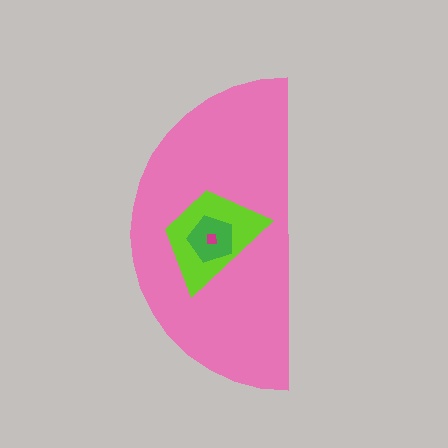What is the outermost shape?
The pink semicircle.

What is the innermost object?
The magenta square.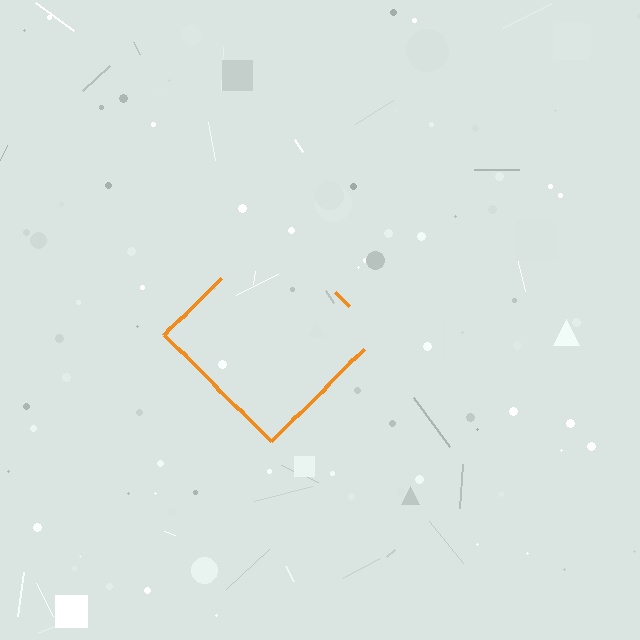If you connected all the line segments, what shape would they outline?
They would outline a diamond.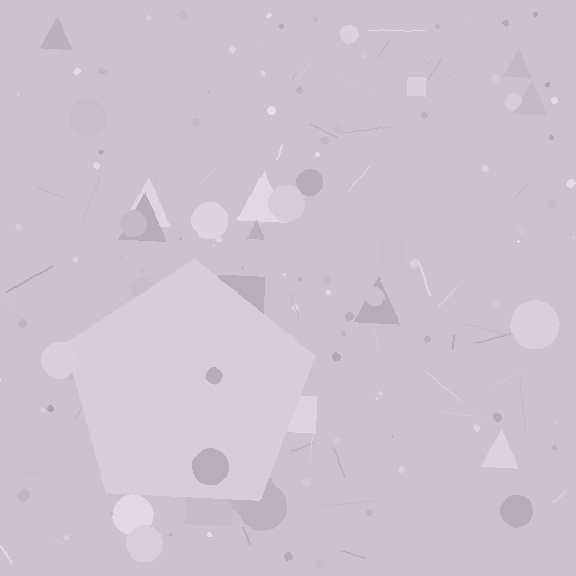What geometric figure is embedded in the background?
A pentagon is embedded in the background.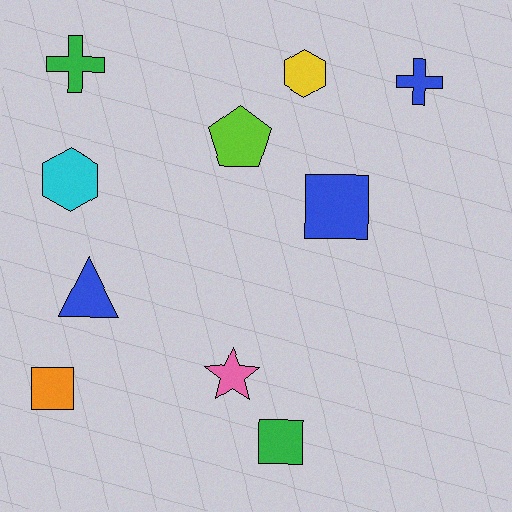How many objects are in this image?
There are 10 objects.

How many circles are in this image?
There are no circles.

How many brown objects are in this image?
There are no brown objects.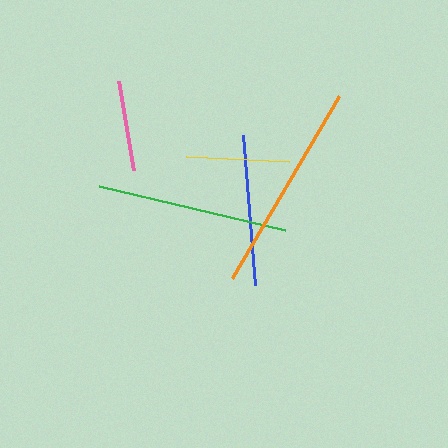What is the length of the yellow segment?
The yellow segment is approximately 103 pixels long.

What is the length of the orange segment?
The orange segment is approximately 212 pixels long.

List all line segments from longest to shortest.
From longest to shortest: orange, green, blue, yellow, pink.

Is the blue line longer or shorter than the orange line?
The orange line is longer than the blue line.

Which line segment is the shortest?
The pink line is the shortest at approximately 90 pixels.